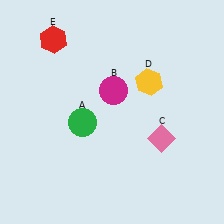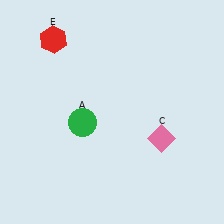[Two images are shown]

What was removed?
The yellow hexagon (D), the magenta circle (B) were removed in Image 2.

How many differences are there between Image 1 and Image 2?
There are 2 differences between the two images.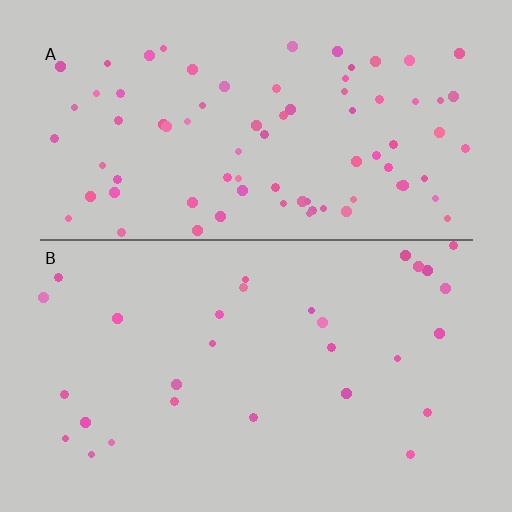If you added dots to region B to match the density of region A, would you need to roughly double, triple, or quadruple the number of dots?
Approximately triple.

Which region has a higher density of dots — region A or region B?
A (the top).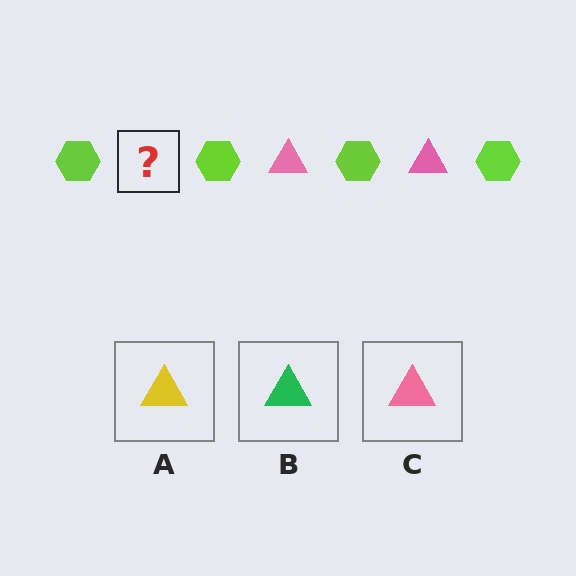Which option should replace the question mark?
Option C.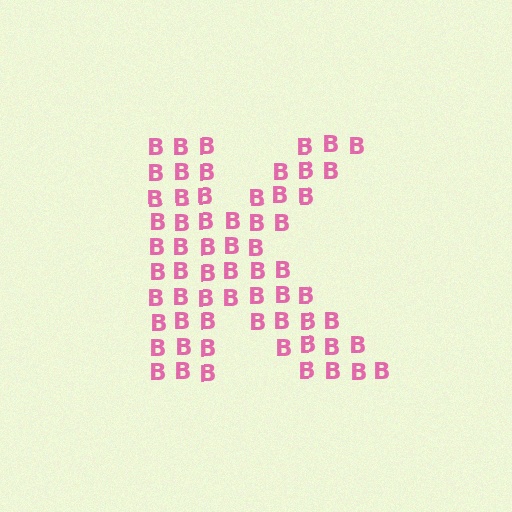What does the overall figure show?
The overall figure shows the letter K.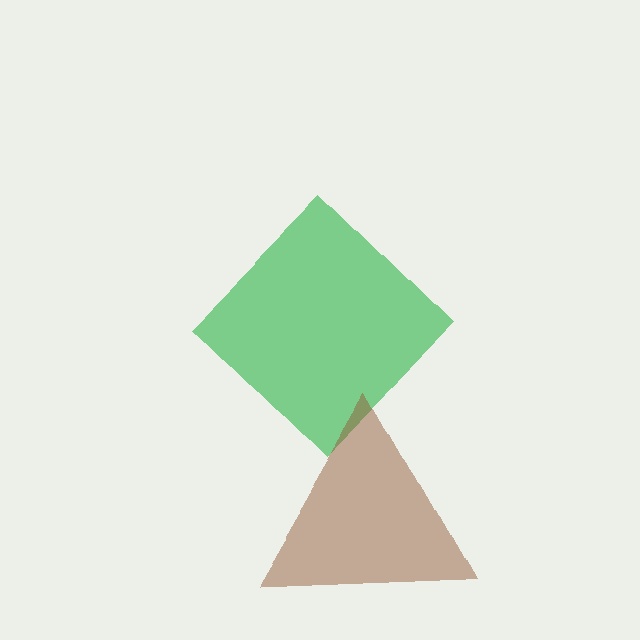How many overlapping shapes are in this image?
There are 2 overlapping shapes in the image.